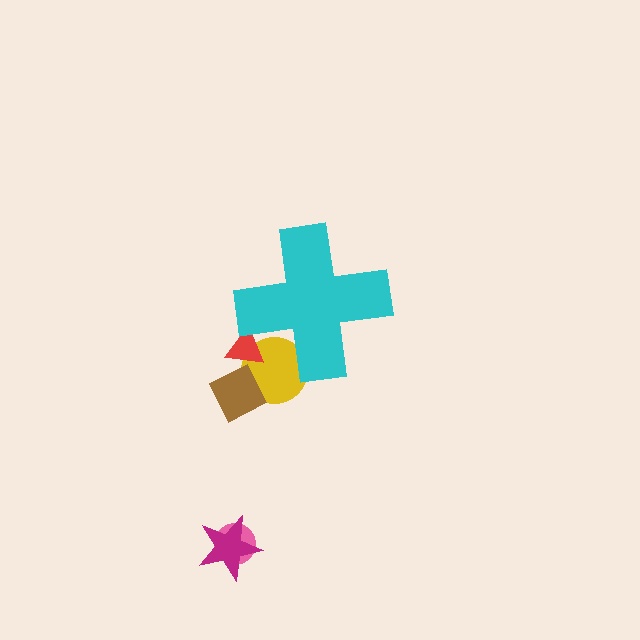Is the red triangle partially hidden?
Yes, the red triangle is partially hidden behind the cyan cross.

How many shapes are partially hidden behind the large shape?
2 shapes are partially hidden.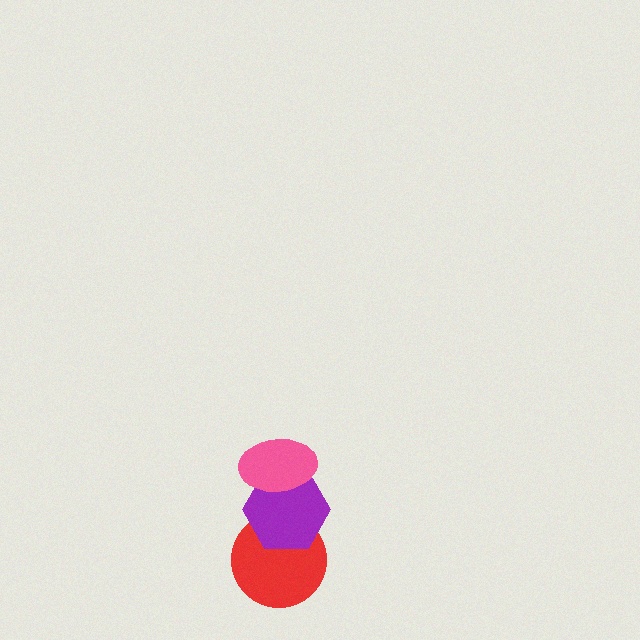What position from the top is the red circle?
The red circle is 3rd from the top.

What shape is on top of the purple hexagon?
The pink ellipse is on top of the purple hexagon.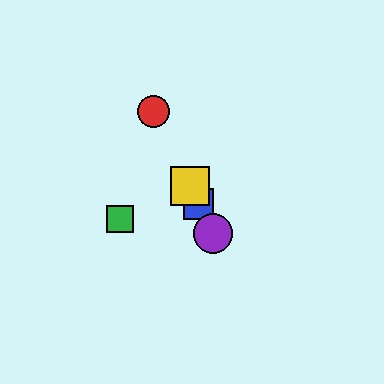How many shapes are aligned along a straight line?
4 shapes (the red circle, the blue square, the yellow square, the purple circle) are aligned along a straight line.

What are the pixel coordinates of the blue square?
The blue square is at (198, 204).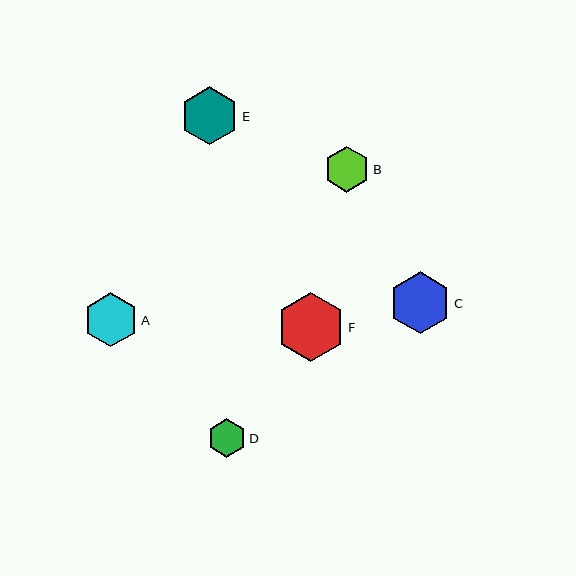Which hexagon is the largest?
Hexagon F is the largest with a size of approximately 69 pixels.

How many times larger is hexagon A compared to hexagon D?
Hexagon A is approximately 1.4 times the size of hexagon D.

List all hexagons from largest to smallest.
From largest to smallest: F, C, E, A, B, D.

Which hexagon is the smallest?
Hexagon D is the smallest with a size of approximately 39 pixels.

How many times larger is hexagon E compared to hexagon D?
Hexagon E is approximately 1.5 times the size of hexagon D.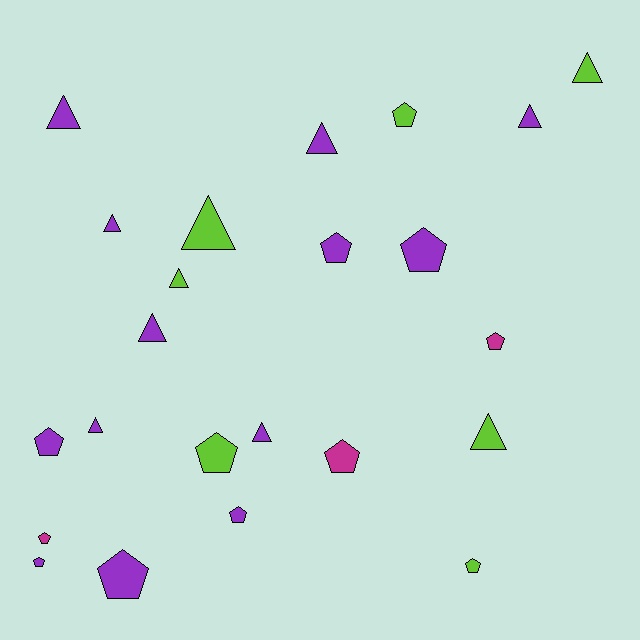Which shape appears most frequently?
Pentagon, with 12 objects.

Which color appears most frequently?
Purple, with 13 objects.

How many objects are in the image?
There are 23 objects.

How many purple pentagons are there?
There are 6 purple pentagons.